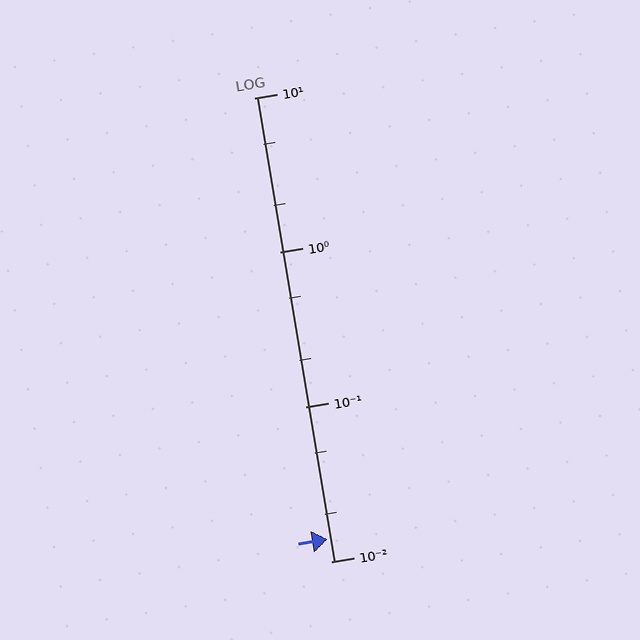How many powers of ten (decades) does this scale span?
The scale spans 3 decades, from 0.01 to 10.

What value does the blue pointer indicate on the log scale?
The pointer indicates approximately 0.014.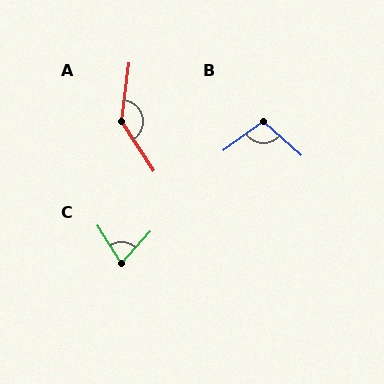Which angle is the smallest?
C, at approximately 74 degrees.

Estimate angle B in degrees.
Approximately 102 degrees.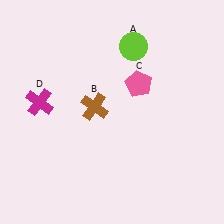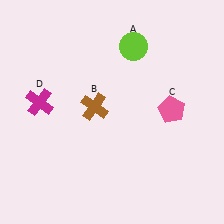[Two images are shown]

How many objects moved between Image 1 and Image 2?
1 object moved between the two images.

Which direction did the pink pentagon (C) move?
The pink pentagon (C) moved right.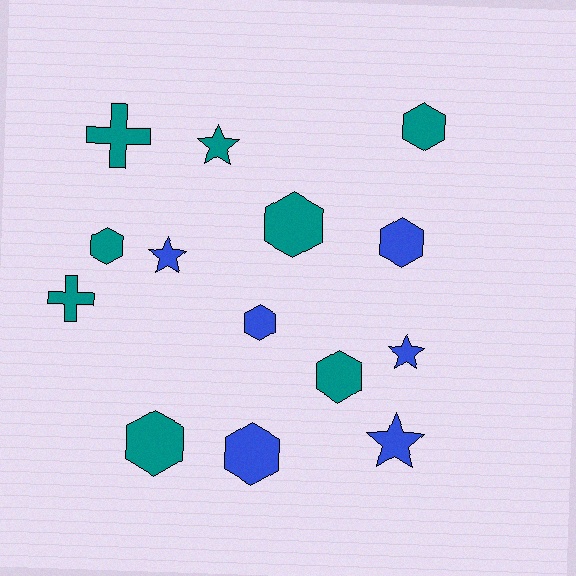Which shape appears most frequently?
Hexagon, with 8 objects.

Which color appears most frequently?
Teal, with 8 objects.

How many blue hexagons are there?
There are 3 blue hexagons.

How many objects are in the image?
There are 14 objects.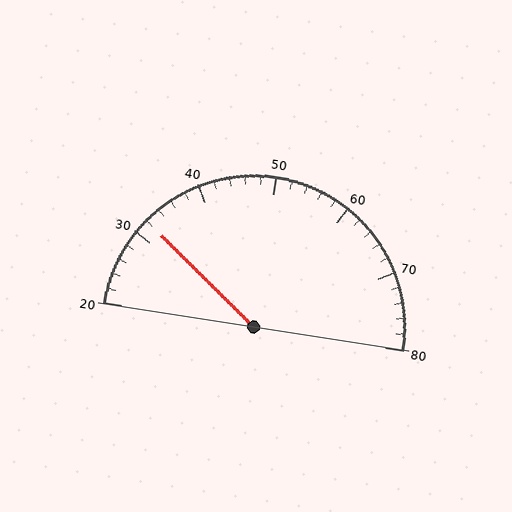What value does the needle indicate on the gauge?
The needle indicates approximately 32.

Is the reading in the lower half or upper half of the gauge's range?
The reading is in the lower half of the range (20 to 80).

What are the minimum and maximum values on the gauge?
The gauge ranges from 20 to 80.